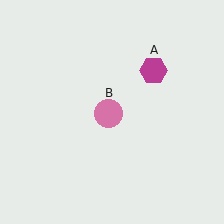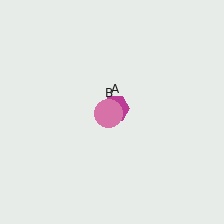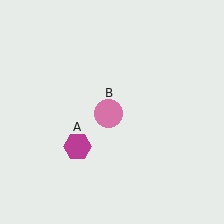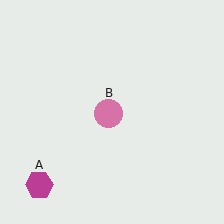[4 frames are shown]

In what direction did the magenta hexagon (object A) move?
The magenta hexagon (object A) moved down and to the left.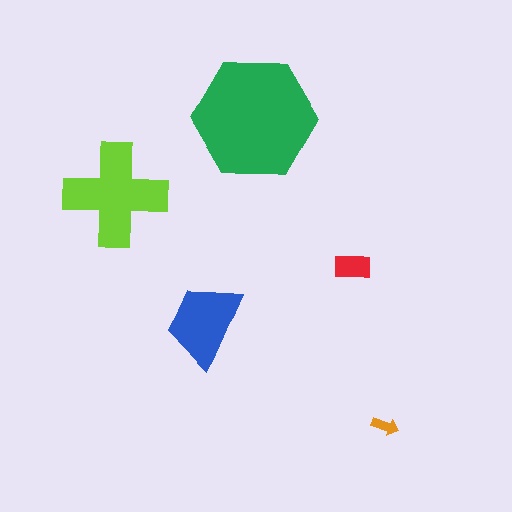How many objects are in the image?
There are 5 objects in the image.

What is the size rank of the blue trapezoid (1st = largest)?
3rd.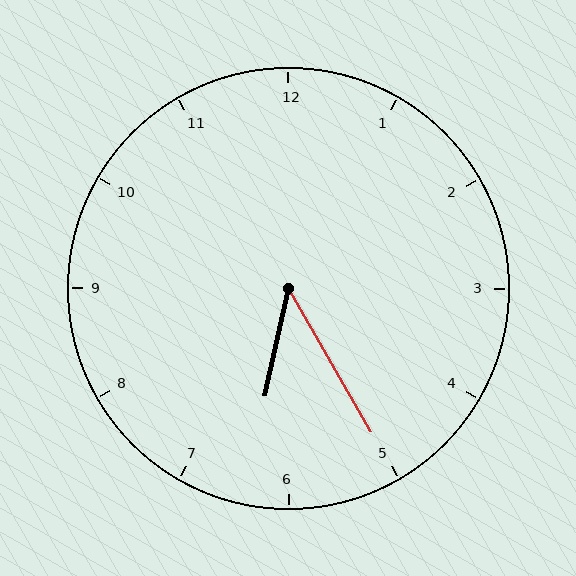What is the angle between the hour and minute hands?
Approximately 42 degrees.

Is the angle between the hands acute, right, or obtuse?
It is acute.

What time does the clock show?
6:25.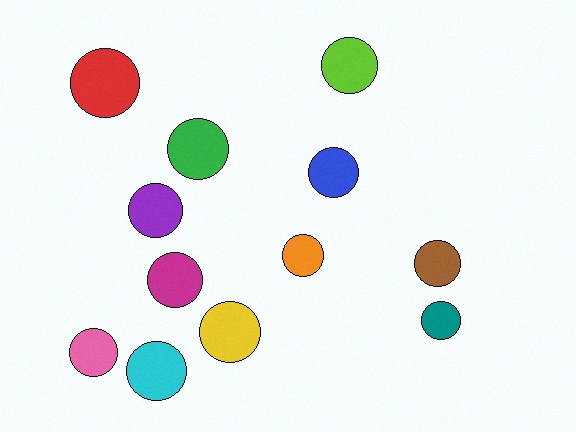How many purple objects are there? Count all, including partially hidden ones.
There is 1 purple object.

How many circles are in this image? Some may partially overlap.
There are 12 circles.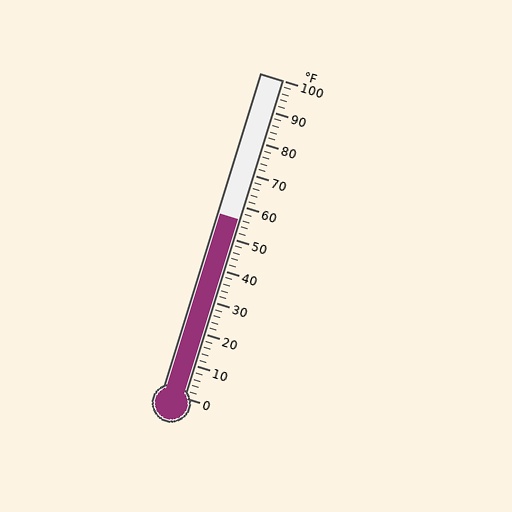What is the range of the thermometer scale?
The thermometer scale ranges from 0°F to 100°F.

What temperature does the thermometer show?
The thermometer shows approximately 56°F.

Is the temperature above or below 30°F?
The temperature is above 30°F.